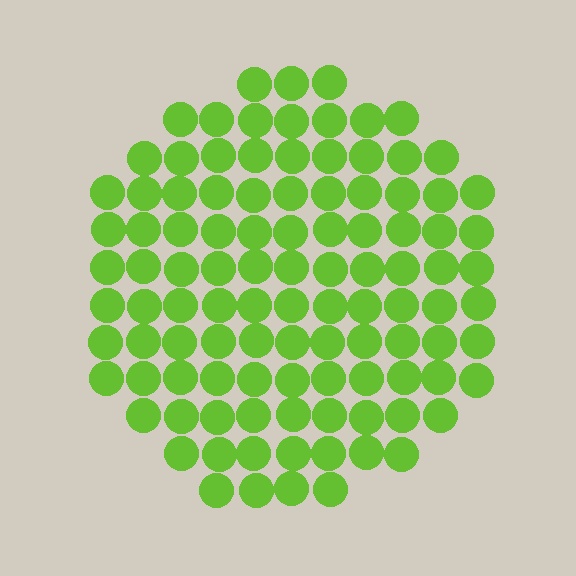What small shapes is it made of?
It is made of small circles.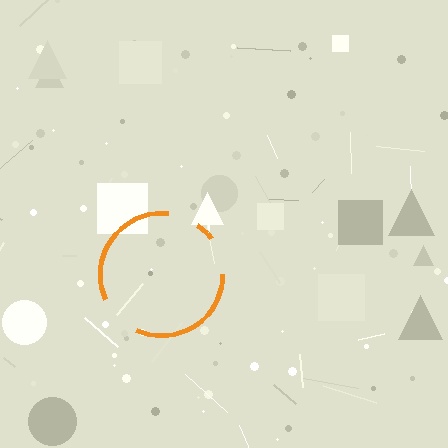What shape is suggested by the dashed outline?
The dashed outline suggests a circle.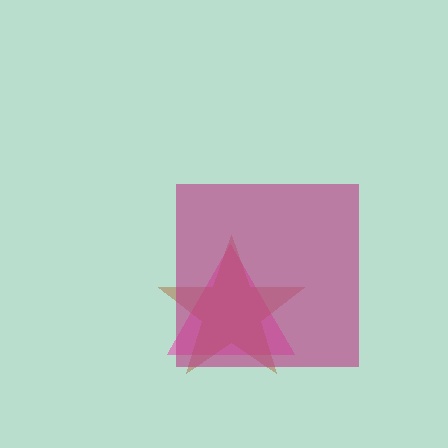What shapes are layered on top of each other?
The layered shapes are: a pink triangle, a brown star, a magenta square.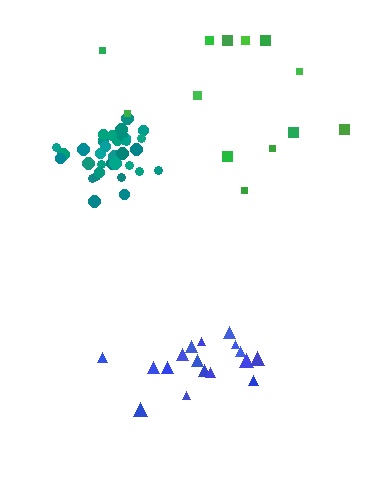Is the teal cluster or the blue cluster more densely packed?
Teal.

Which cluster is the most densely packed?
Teal.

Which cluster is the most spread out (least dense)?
Green.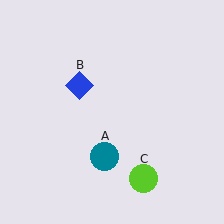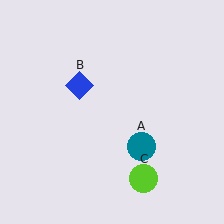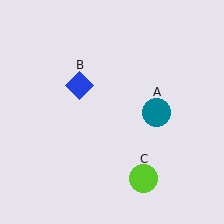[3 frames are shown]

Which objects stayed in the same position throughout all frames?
Blue diamond (object B) and lime circle (object C) remained stationary.